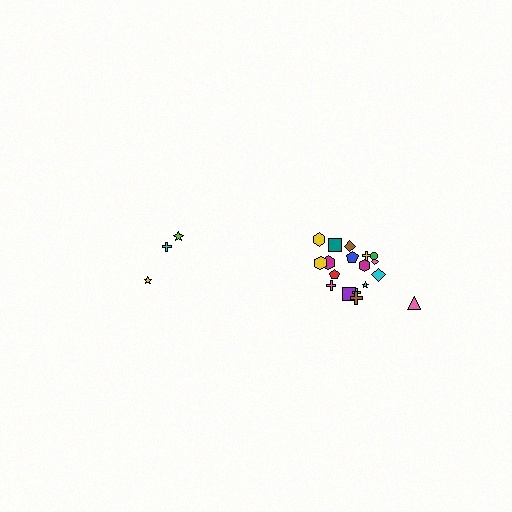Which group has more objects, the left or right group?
The right group.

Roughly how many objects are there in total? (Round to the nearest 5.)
Roughly 20 objects in total.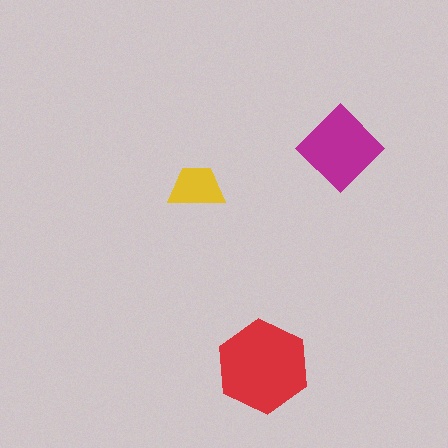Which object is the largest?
The red hexagon.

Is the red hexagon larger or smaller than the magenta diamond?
Larger.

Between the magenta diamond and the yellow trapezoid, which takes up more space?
The magenta diamond.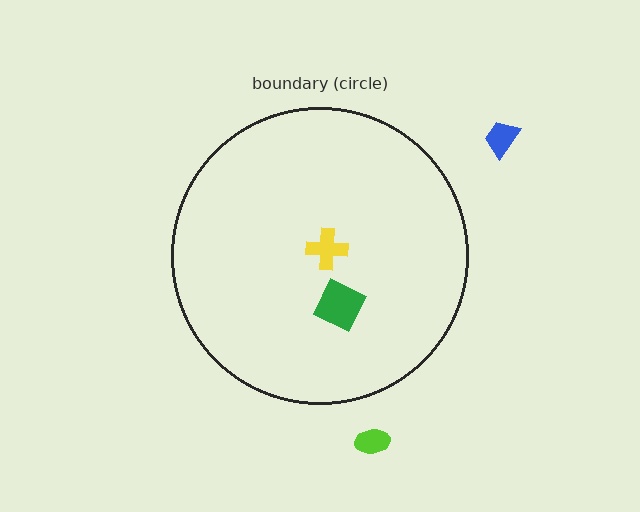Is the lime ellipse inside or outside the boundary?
Outside.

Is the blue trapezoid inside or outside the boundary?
Outside.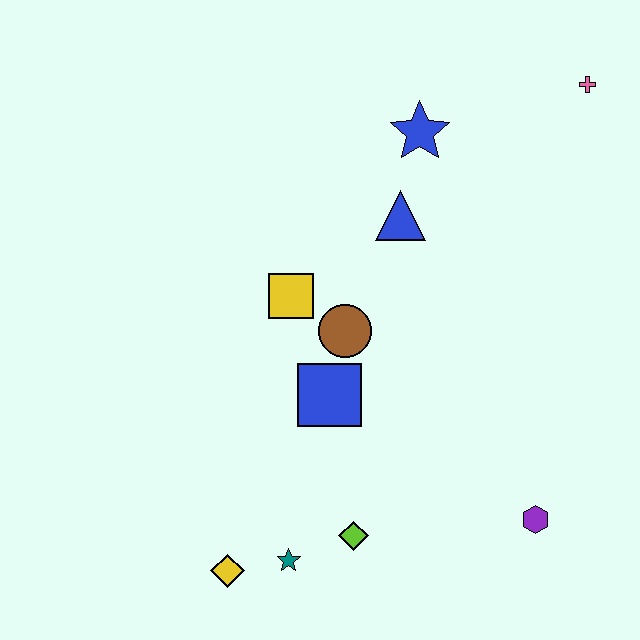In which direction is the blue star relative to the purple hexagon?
The blue star is above the purple hexagon.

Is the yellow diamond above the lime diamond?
No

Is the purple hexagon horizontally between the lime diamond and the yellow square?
No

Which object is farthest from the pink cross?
The yellow diamond is farthest from the pink cross.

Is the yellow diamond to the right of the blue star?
No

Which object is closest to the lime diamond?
The teal star is closest to the lime diamond.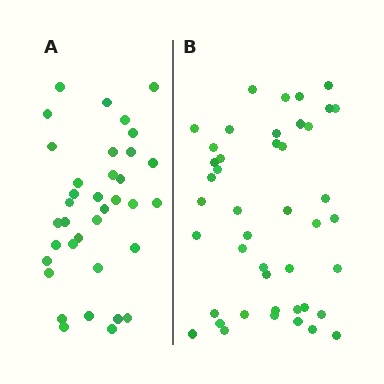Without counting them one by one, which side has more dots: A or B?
Region B (the right region) has more dots.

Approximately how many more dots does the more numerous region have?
Region B has roughly 8 or so more dots than region A.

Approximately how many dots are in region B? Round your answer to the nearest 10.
About 40 dots. (The exact count is 44, which rounds to 40.)